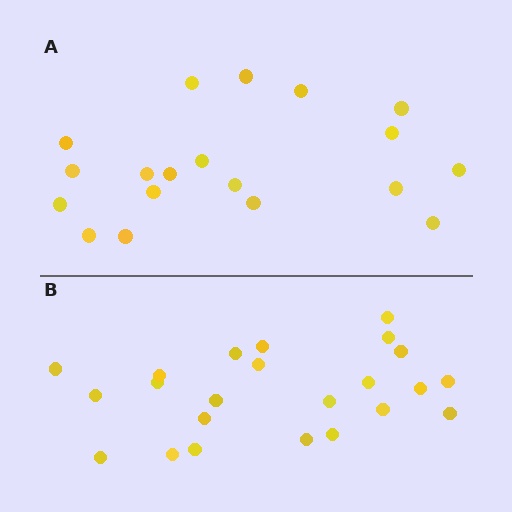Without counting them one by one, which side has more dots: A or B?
Region B (the bottom region) has more dots.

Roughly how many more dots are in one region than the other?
Region B has about 4 more dots than region A.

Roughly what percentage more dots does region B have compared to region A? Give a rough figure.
About 20% more.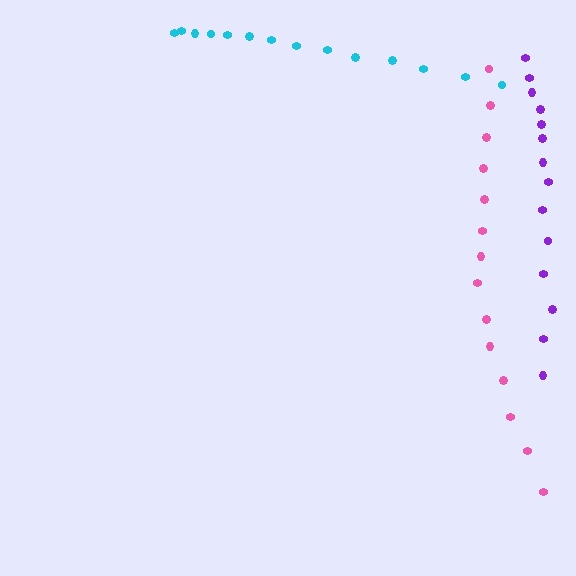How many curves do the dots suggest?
There are 3 distinct paths.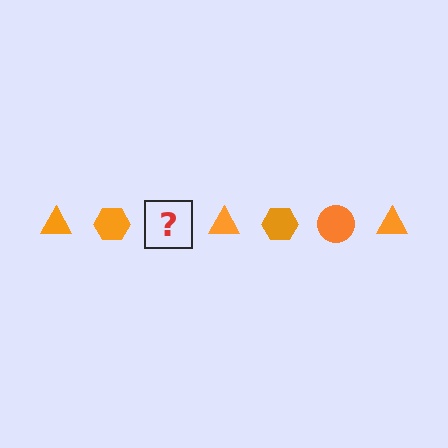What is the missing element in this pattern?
The missing element is an orange circle.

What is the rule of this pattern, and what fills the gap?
The rule is that the pattern cycles through triangle, hexagon, circle shapes in orange. The gap should be filled with an orange circle.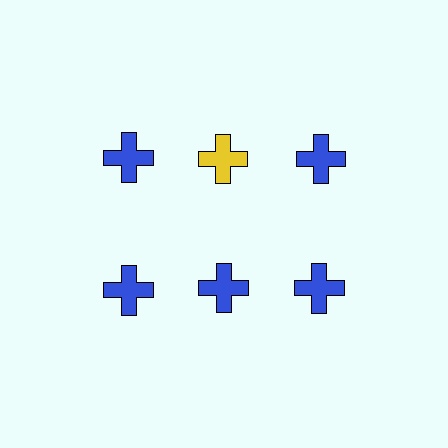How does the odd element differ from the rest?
It has a different color: yellow instead of blue.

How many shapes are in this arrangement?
There are 6 shapes arranged in a grid pattern.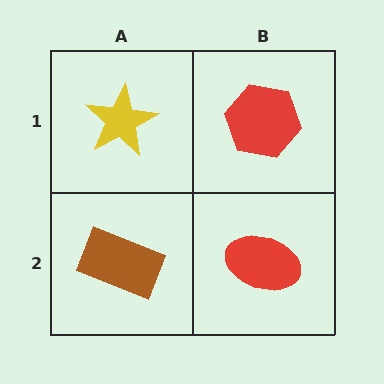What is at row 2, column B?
A red ellipse.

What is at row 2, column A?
A brown rectangle.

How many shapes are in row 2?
2 shapes.